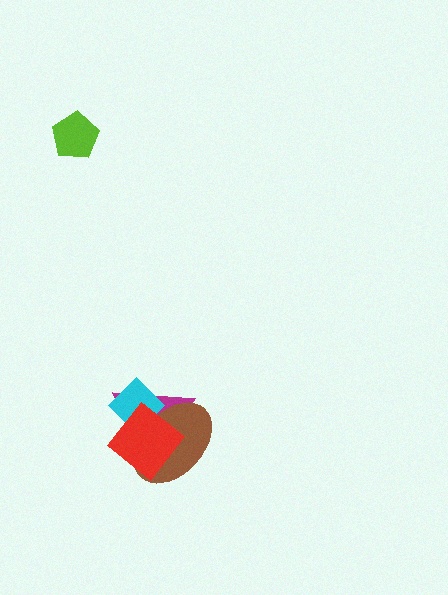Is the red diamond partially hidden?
No, no other shape covers it.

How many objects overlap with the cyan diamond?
3 objects overlap with the cyan diamond.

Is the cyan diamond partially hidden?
Yes, it is partially covered by another shape.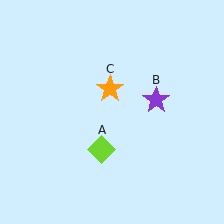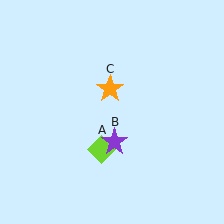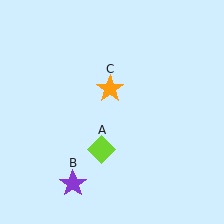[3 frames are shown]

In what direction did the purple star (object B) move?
The purple star (object B) moved down and to the left.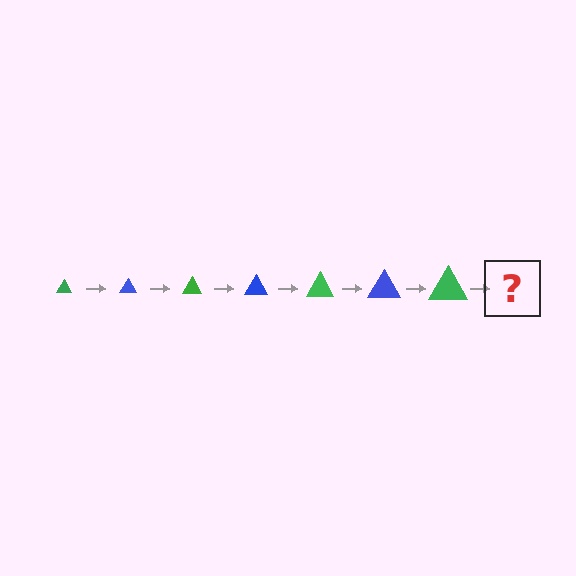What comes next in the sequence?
The next element should be a blue triangle, larger than the previous one.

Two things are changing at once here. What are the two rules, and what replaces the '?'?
The two rules are that the triangle grows larger each step and the color cycles through green and blue. The '?' should be a blue triangle, larger than the previous one.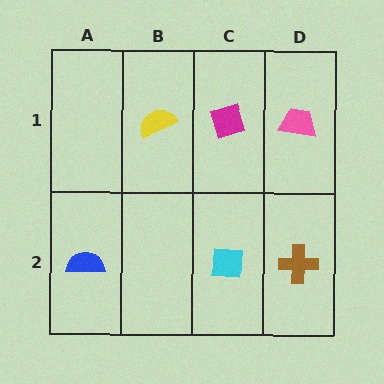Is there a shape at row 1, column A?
No, that cell is empty.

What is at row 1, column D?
A pink trapezoid.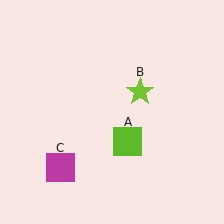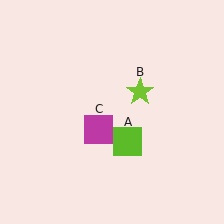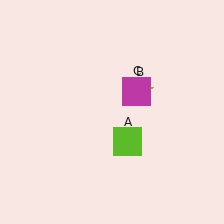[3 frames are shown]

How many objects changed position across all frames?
1 object changed position: magenta square (object C).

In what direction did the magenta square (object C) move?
The magenta square (object C) moved up and to the right.